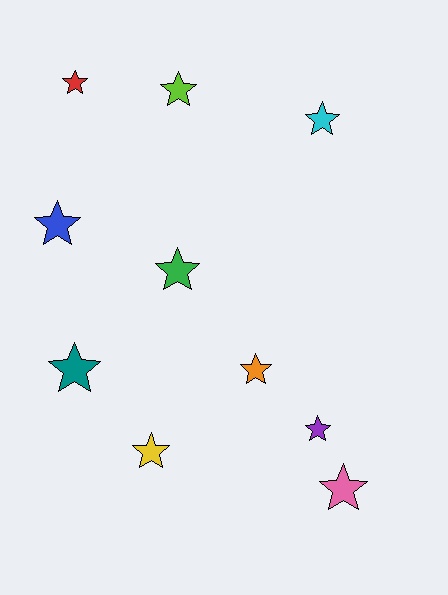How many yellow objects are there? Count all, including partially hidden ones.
There is 1 yellow object.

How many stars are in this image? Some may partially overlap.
There are 10 stars.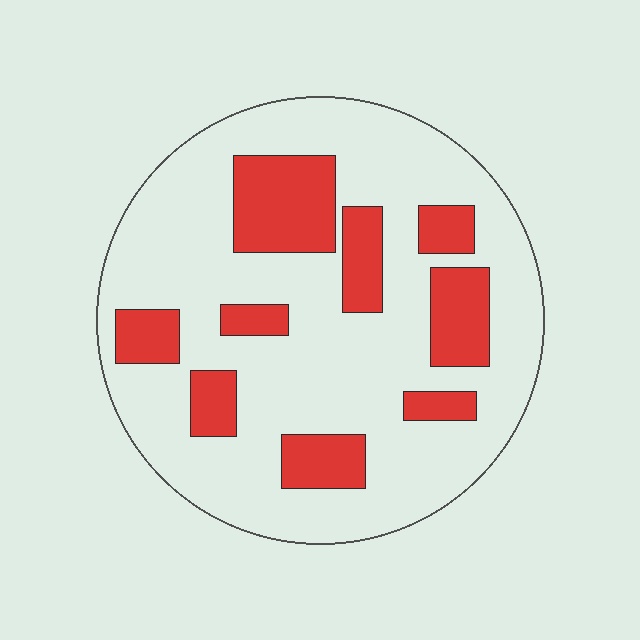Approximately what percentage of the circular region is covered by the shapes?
Approximately 25%.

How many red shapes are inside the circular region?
9.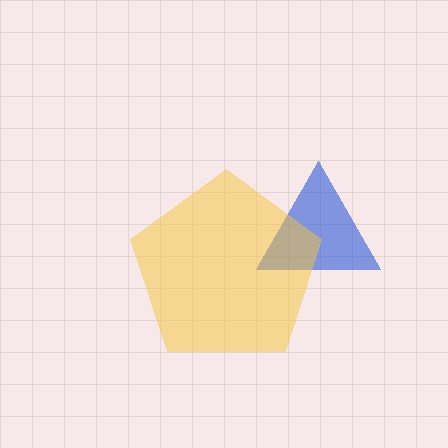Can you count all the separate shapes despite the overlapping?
Yes, there are 2 separate shapes.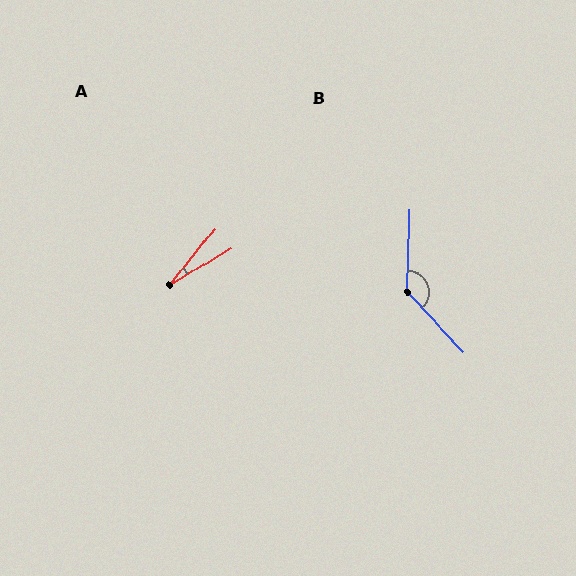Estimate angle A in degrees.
Approximately 20 degrees.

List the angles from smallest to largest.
A (20°), B (135°).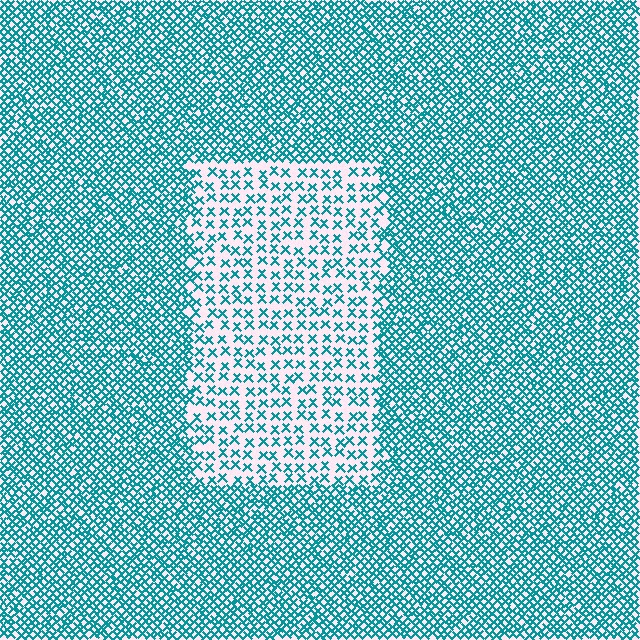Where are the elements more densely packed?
The elements are more densely packed outside the rectangle boundary.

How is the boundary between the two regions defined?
The boundary is defined by a change in element density (approximately 2.5x ratio). All elements are the same color, size, and shape.